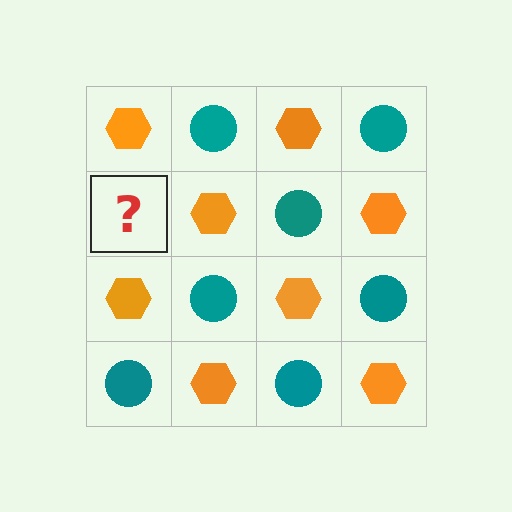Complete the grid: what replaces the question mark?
The question mark should be replaced with a teal circle.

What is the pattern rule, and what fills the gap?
The rule is that it alternates orange hexagon and teal circle in a checkerboard pattern. The gap should be filled with a teal circle.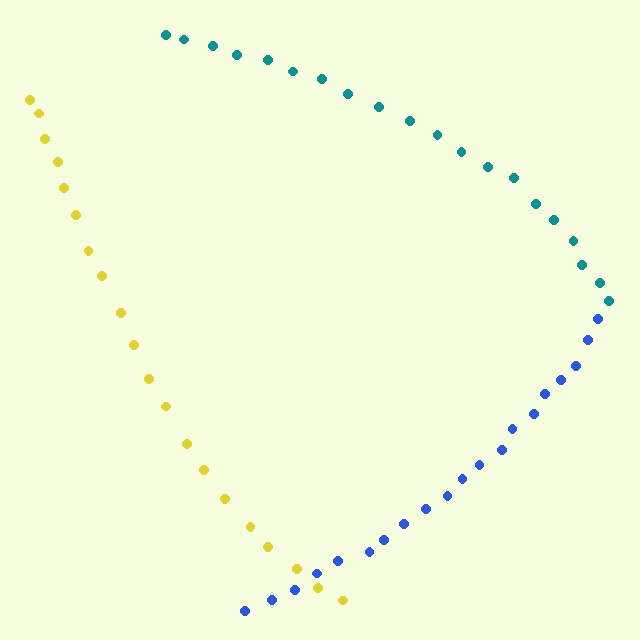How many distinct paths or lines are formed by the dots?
There are 3 distinct paths.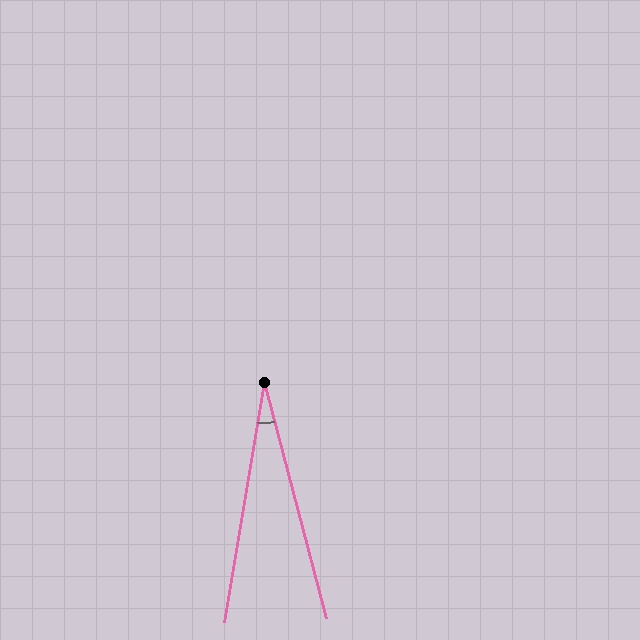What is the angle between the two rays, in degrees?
Approximately 24 degrees.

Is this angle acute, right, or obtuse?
It is acute.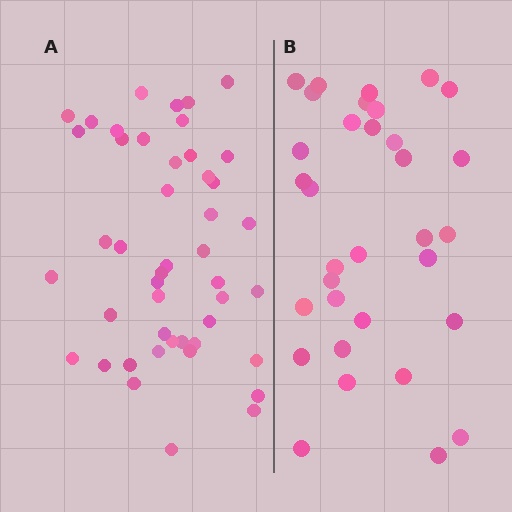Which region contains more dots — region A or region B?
Region A (the left region) has more dots.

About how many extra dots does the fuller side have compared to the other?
Region A has approximately 15 more dots than region B.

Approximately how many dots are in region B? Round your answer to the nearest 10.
About 30 dots. (The exact count is 33, which rounds to 30.)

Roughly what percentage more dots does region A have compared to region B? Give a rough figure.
About 40% more.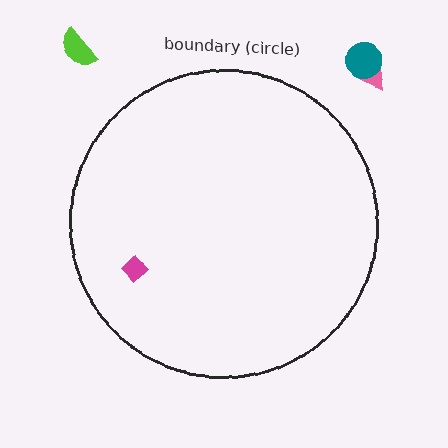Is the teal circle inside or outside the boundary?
Outside.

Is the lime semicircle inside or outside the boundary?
Outside.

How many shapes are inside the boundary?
1 inside, 3 outside.